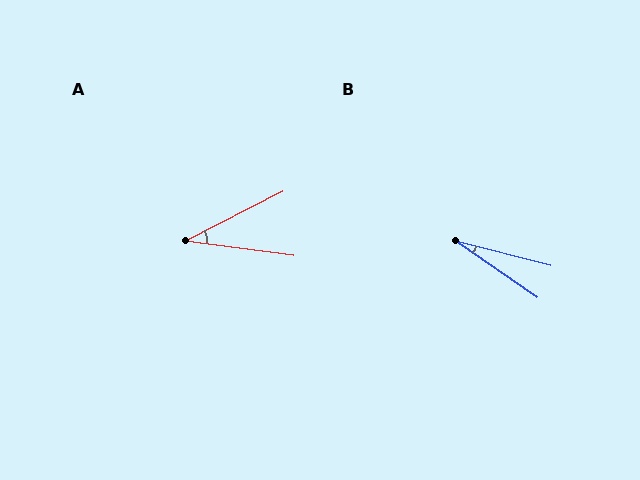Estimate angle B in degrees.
Approximately 20 degrees.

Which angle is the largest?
A, at approximately 35 degrees.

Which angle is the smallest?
B, at approximately 20 degrees.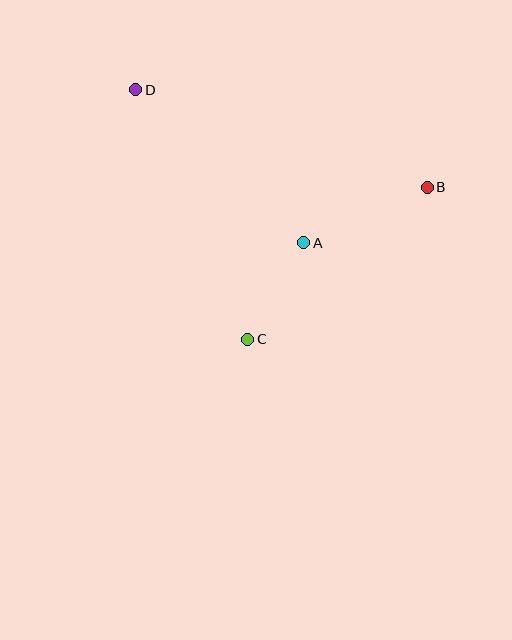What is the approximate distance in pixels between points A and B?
The distance between A and B is approximately 135 pixels.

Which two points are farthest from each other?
Points B and D are farthest from each other.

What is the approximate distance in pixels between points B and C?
The distance between B and C is approximately 235 pixels.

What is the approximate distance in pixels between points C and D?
The distance between C and D is approximately 274 pixels.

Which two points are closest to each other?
Points A and C are closest to each other.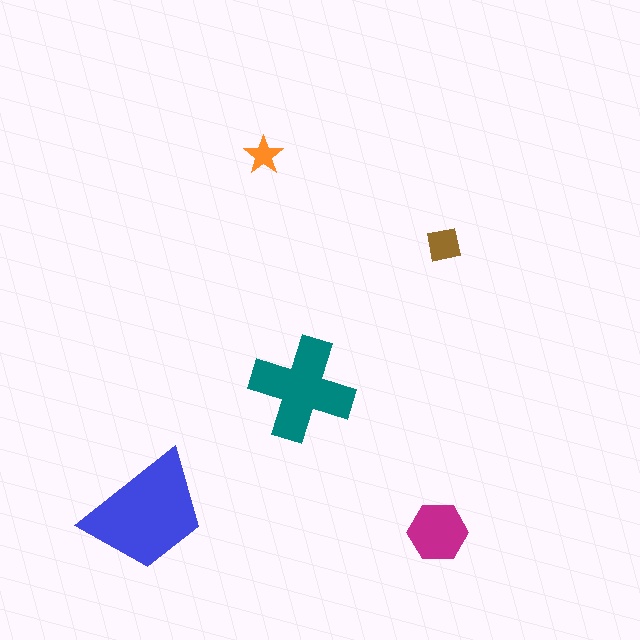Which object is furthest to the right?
The brown square is rightmost.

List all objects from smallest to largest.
The orange star, the brown square, the magenta hexagon, the teal cross, the blue trapezoid.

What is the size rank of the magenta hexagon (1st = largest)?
3rd.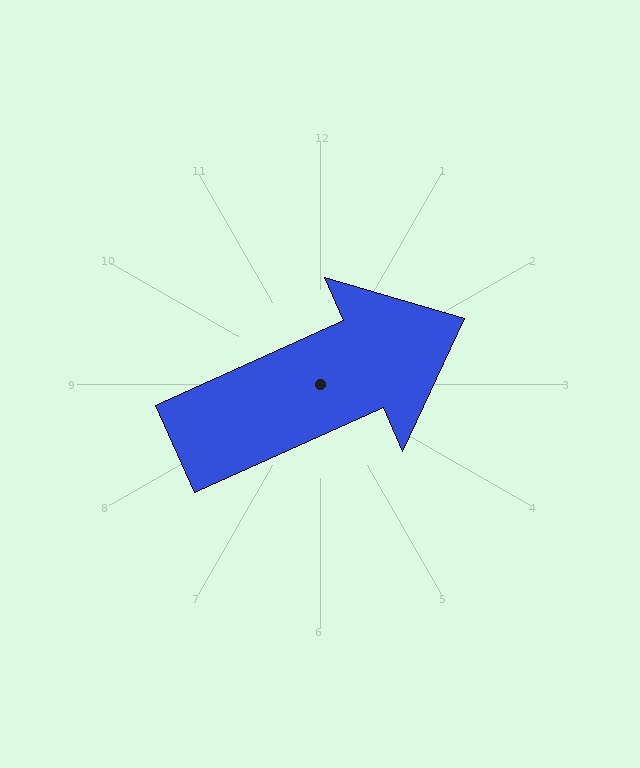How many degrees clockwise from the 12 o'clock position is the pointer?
Approximately 66 degrees.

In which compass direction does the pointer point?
Northeast.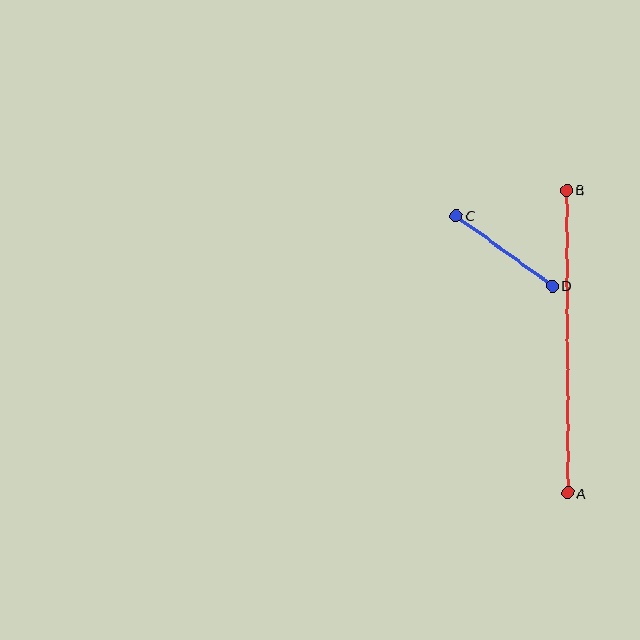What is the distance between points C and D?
The distance is approximately 119 pixels.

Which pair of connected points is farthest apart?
Points A and B are farthest apart.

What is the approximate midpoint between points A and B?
The midpoint is at approximately (567, 342) pixels.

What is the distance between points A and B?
The distance is approximately 303 pixels.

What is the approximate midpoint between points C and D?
The midpoint is at approximately (504, 251) pixels.